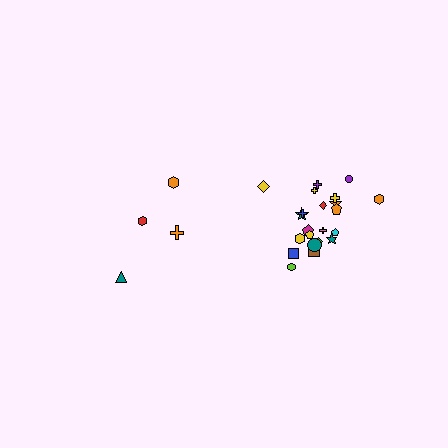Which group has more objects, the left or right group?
The right group.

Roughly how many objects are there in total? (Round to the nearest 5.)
Roughly 25 objects in total.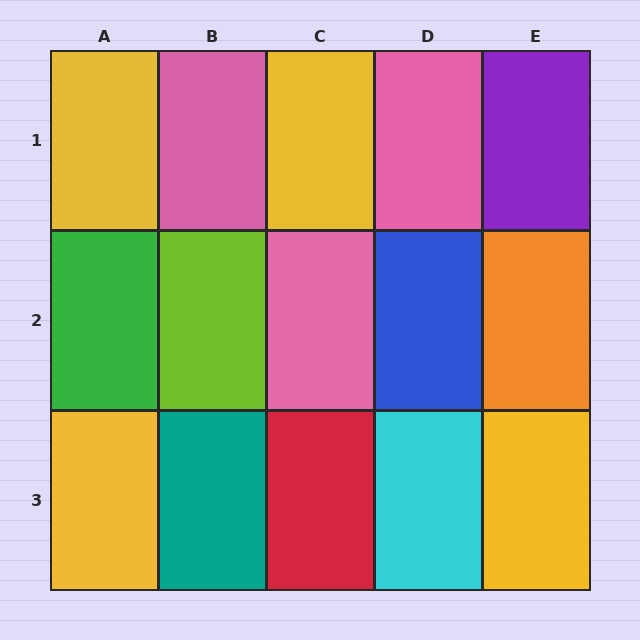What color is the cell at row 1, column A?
Yellow.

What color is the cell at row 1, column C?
Yellow.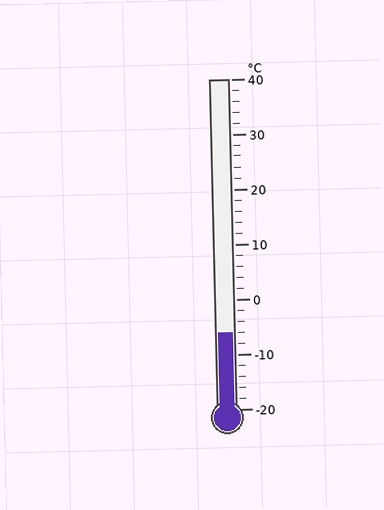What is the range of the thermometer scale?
The thermometer scale ranges from -20°C to 40°C.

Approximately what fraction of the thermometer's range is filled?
The thermometer is filled to approximately 25% of its range.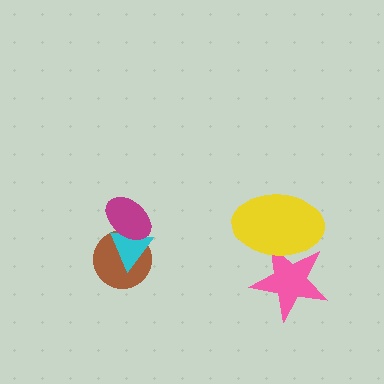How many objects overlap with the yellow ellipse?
1 object overlaps with the yellow ellipse.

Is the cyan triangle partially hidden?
Yes, it is partially covered by another shape.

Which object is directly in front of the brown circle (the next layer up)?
The cyan triangle is directly in front of the brown circle.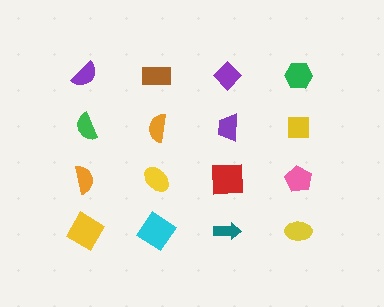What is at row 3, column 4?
A pink pentagon.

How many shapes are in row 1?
4 shapes.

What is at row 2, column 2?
An orange semicircle.